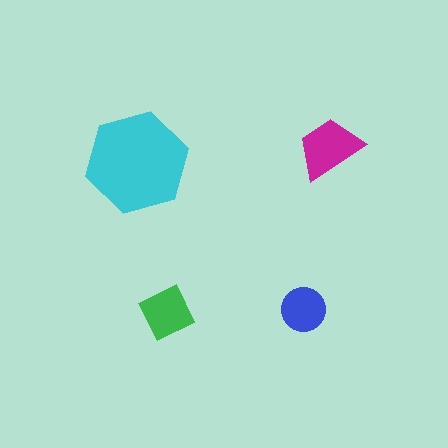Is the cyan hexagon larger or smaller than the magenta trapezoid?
Larger.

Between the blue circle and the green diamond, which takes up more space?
The green diamond.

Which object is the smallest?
The blue circle.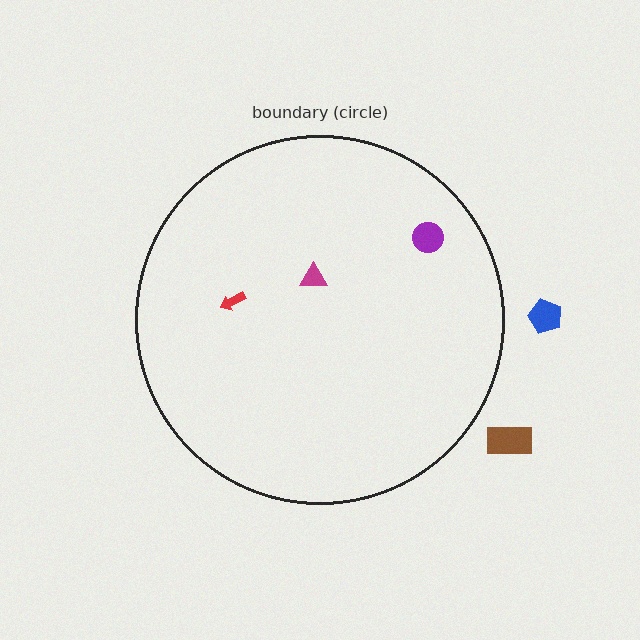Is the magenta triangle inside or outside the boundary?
Inside.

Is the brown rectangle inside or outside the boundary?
Outside.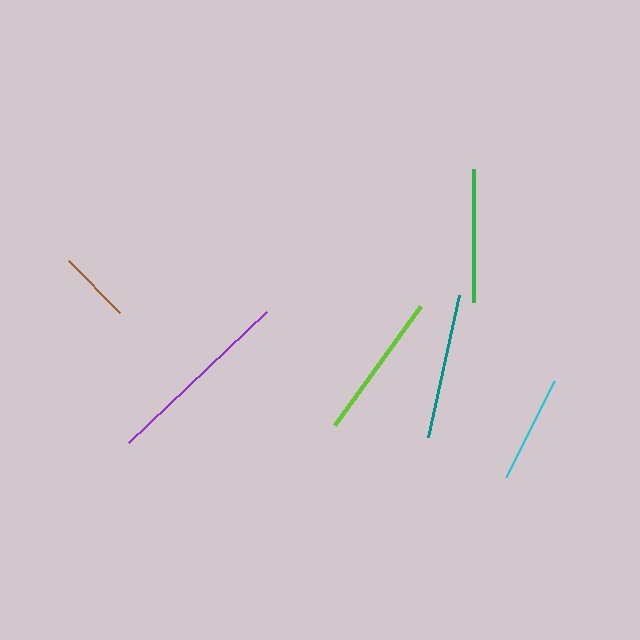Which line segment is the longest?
The purple line is the longest at approximately 190 pixels.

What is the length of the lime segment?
The lime segment is approximately 146 pixels long.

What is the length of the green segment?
The green segment is approximately 132 pixels long.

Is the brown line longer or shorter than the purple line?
The purple line is longer than the brown line.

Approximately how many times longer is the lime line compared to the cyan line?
The lime line is approximately 1.4 times the length of the cyan line.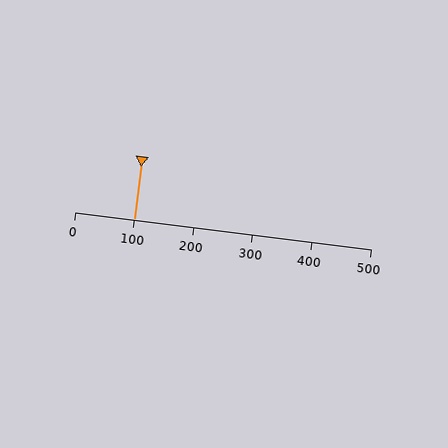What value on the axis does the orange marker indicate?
The marker indicates approximately 100.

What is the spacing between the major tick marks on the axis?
The major ticks are spaced 100 apart.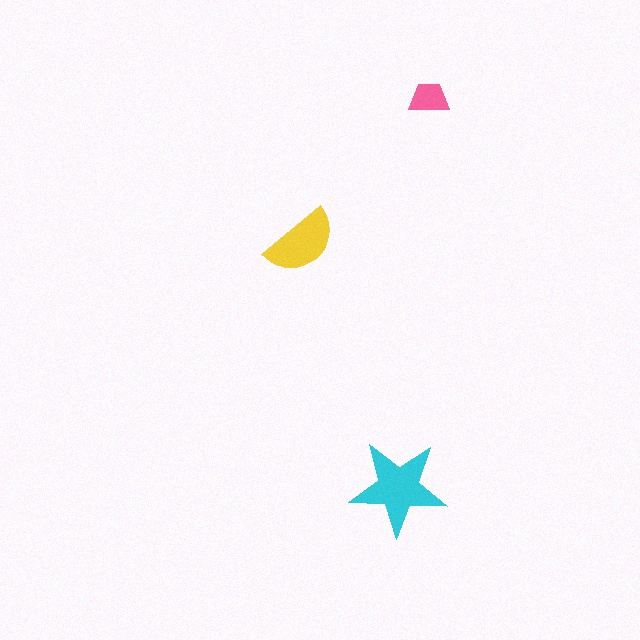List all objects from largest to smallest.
The cyan star, the yellow semicircle, the pink trapezoid.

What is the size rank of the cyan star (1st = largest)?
1st.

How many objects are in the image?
There are 3 objects in the image.